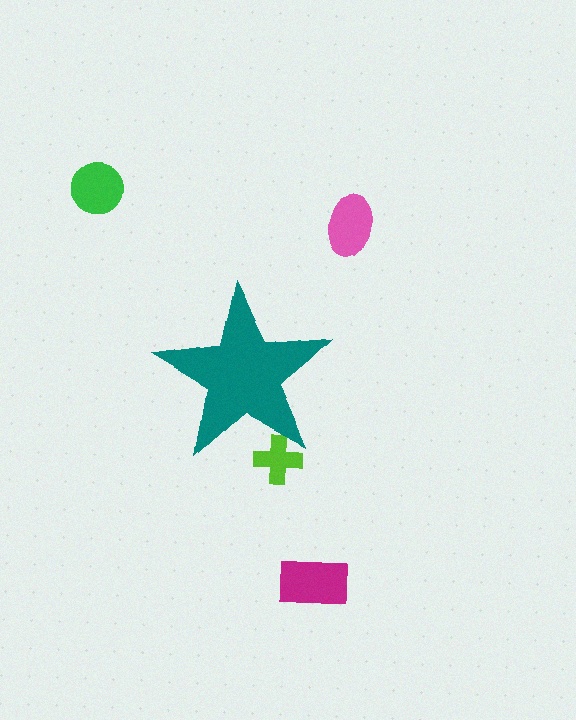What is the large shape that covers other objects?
A teal star.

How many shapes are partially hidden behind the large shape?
1 shape is partially hidden.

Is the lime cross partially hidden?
Yes, the lime cross is partially hidden behind the teal star.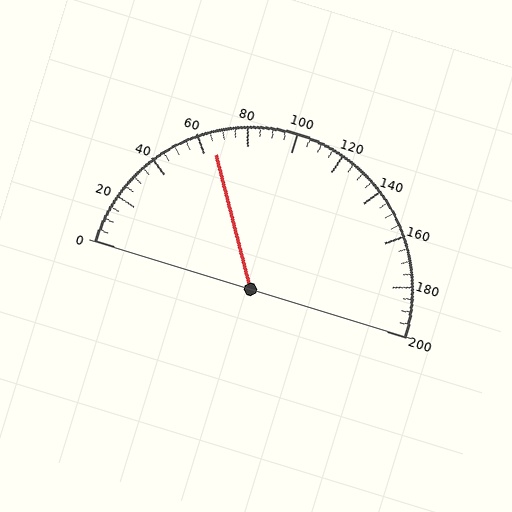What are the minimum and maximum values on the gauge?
The gauge ranges from 0 to 200.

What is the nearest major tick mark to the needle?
The nearest major tick mark is 60.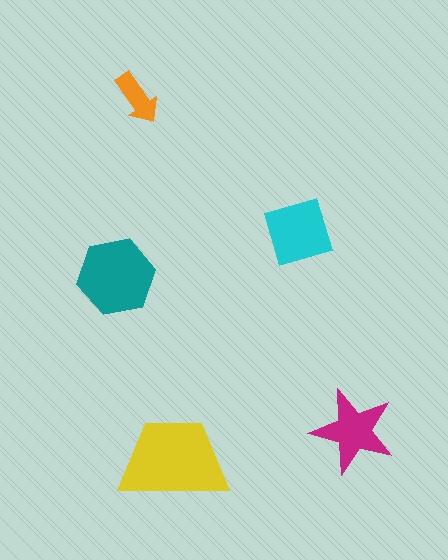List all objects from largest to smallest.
The yellow trapezoid, the teal hexagon, the cyan square, the magenta star, the orange arrow.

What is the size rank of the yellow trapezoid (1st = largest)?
1st.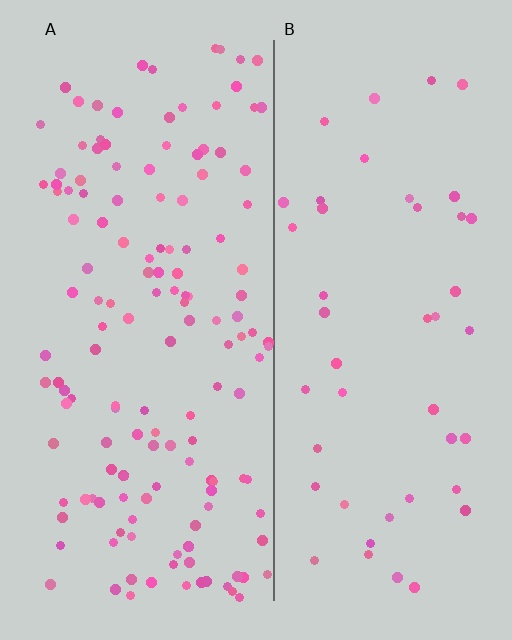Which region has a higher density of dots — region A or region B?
A (the left).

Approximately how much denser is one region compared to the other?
Approximately 3.1× — region A over region B.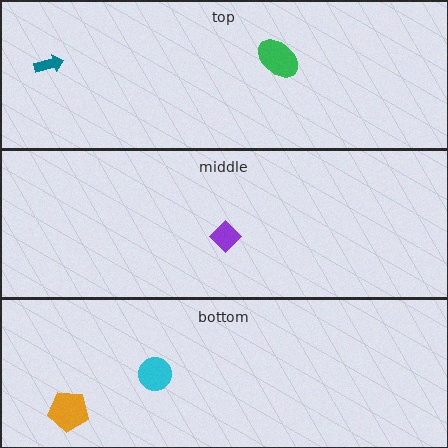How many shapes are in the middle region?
1.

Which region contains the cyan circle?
The bottom region.